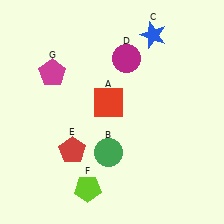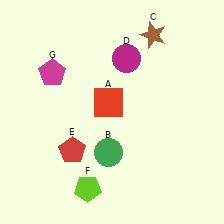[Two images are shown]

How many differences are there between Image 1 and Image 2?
There is 1 difference between the two images.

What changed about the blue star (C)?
In Image 1, C is blue. In Image 2, it changed to brown.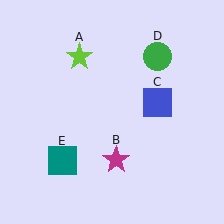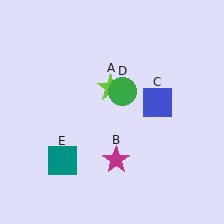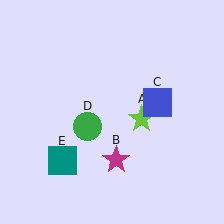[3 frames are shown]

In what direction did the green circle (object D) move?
The green circle (object D) moved down and to the left.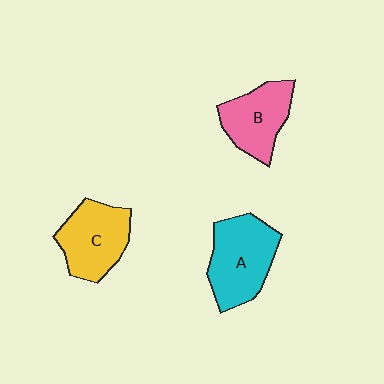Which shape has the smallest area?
Shape B (pink).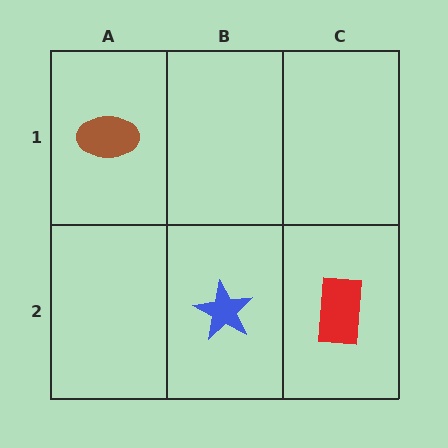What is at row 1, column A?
A brown ellipse.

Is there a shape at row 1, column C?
No, that cell is empty.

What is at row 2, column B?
A blue star.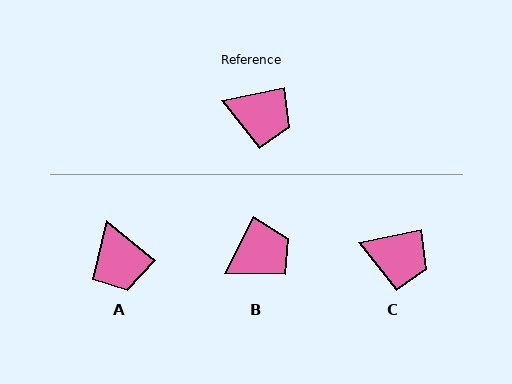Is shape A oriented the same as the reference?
No, it is off by about 51 degrees.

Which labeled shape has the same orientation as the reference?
C.